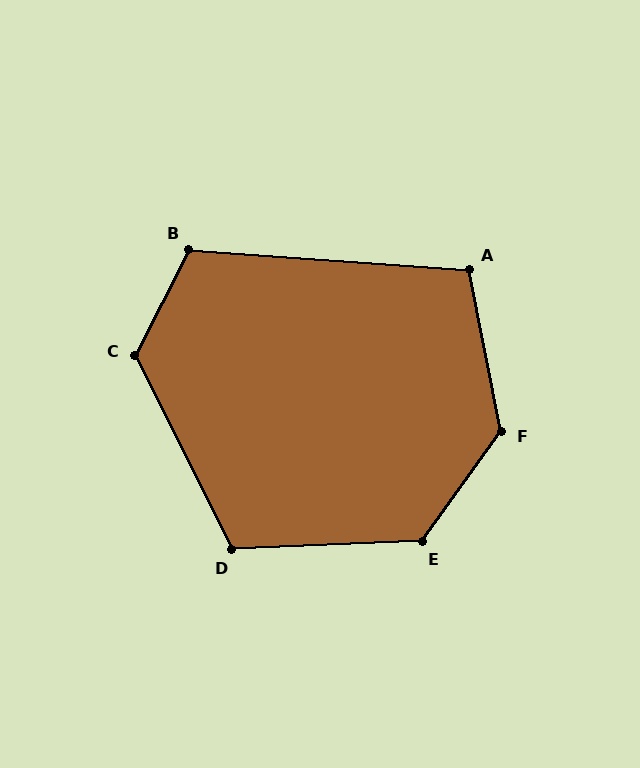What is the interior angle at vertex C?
Approximately 126 degrees (obtuse).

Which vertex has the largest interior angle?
F, at approximately 133 degrees.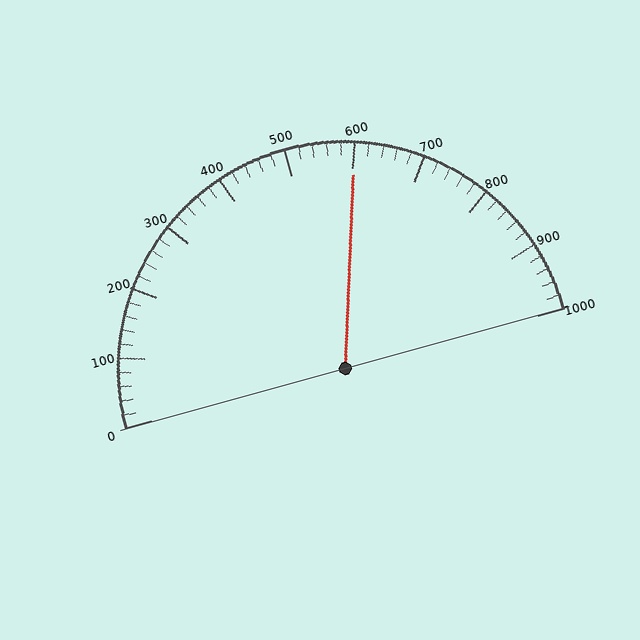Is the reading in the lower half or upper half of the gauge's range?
The reading is in the upper half of the range (0 to 1000).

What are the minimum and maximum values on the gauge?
The gauge ranges from 0 to 1000.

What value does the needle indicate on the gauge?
The needle indicates approximately 600.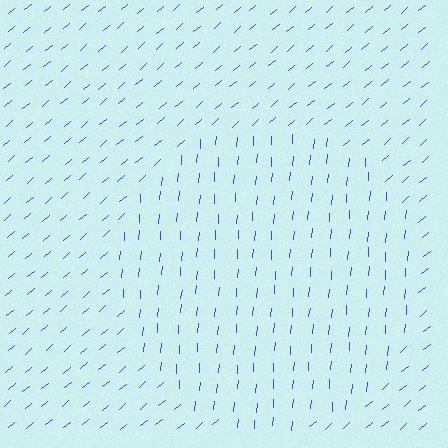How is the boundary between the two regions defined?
The boundary is defined purely by a change in line orientation (approximately 45 degrees difference). All lines are the same color and thickness.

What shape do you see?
I see a circle.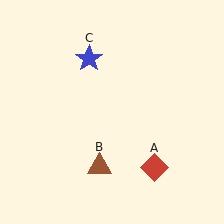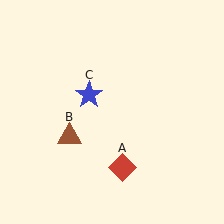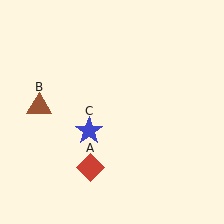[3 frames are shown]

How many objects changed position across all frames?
3 objects changed position: red diamond (object A), brown triangle (object B), blue star (object C).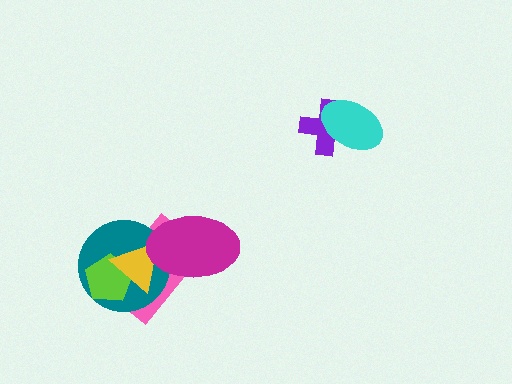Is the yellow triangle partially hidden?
Yes, it is partially covered by another shape.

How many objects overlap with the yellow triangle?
4 objects overlap with the yellow triangle.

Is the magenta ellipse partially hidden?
No, no other shape covers it.